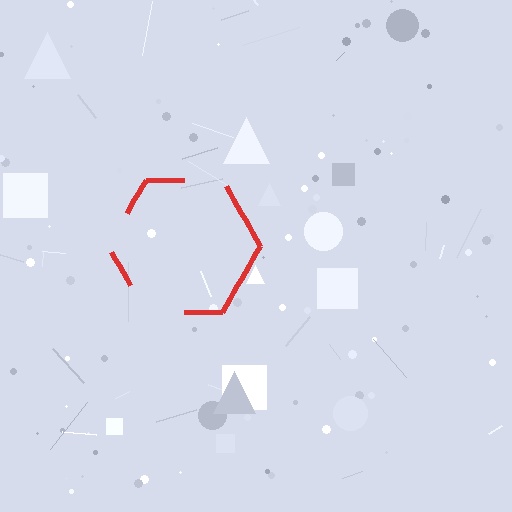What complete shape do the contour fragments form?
The contour fragments form a hexagon.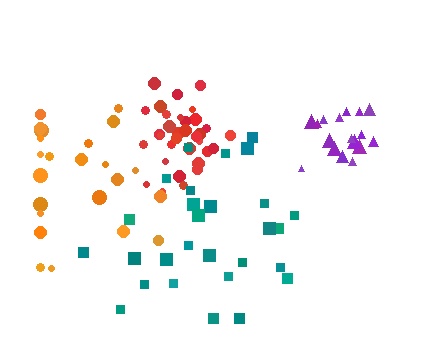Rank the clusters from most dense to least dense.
red, purple, orange, teal.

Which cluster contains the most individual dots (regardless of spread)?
Red (34).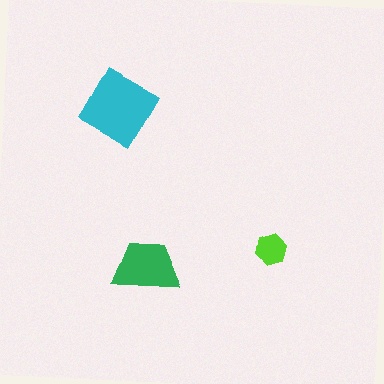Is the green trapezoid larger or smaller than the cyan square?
Smaller.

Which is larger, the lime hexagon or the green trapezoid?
The green trapezoid.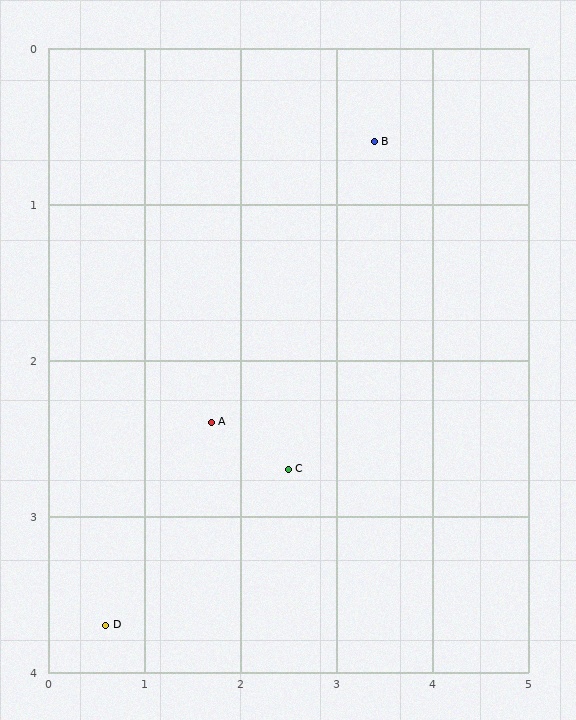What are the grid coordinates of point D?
Point D is at approximately (0.6, 3.7).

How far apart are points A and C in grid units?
Points A and C are about 0.9 grid units apart.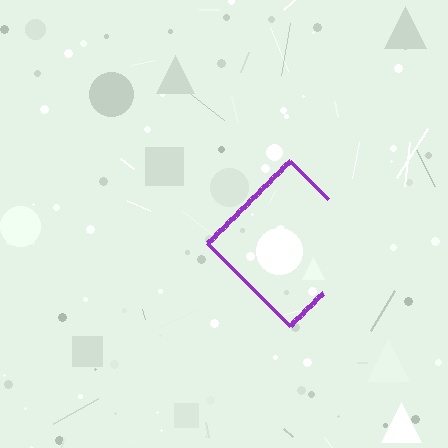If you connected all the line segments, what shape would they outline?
They would outline a diamond.